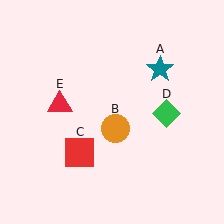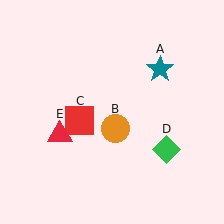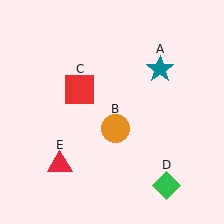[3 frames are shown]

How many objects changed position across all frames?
3 objects changed position: red square (object C), green diamond (object D), red triangle (object E).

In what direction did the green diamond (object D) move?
The green diamond (object D) moved down.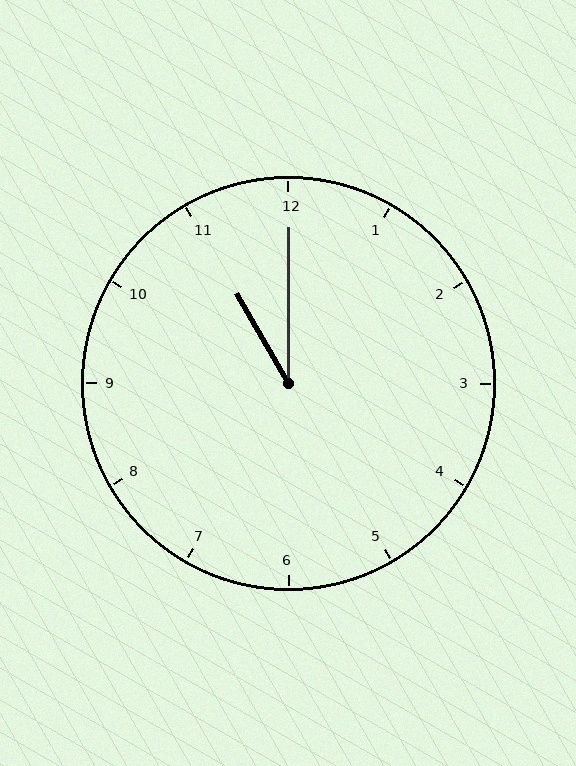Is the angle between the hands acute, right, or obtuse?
It is acute.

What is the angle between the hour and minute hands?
Approximately 30 degrees.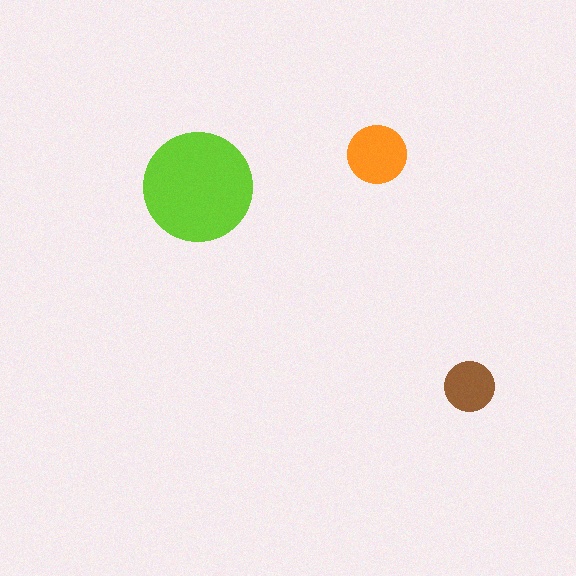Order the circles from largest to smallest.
the lime one, the orange one, the brown one.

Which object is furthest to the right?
The brown circle is rightmost.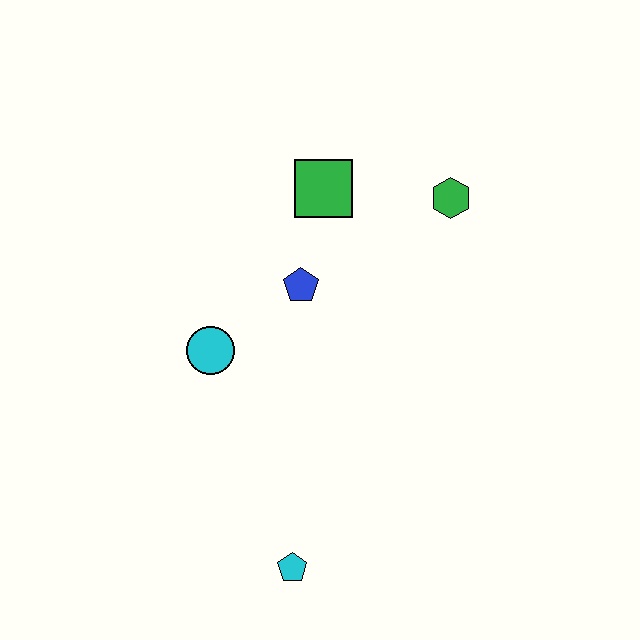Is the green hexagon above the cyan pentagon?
Yes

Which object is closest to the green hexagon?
The green square is closest to the green hexagon.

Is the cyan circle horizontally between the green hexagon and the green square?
No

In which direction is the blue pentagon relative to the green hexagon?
The blue pentagon is to the left of the green hexagon.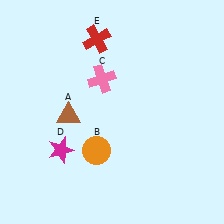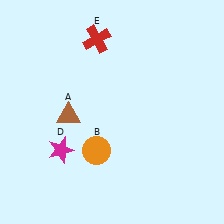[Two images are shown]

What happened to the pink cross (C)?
The pink cross (C) was removed in Image 2. It was in the top-left area of Image 1.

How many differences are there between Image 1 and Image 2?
There is 1 difference between the two images.